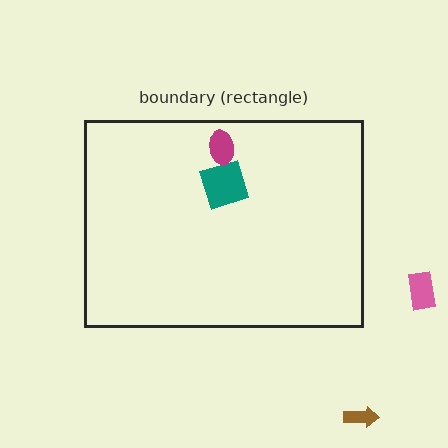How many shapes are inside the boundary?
2 inside, 2 outside.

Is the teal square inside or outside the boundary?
Inside.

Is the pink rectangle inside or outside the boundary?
Outside.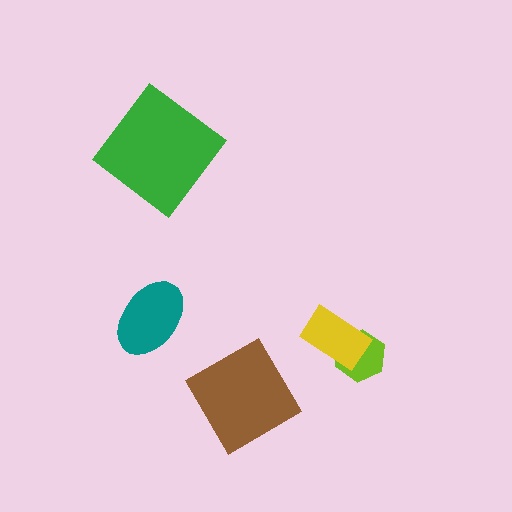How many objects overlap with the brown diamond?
0 objects overlap with the brown diamond.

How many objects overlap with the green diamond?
0 objects overlap with the green diamond.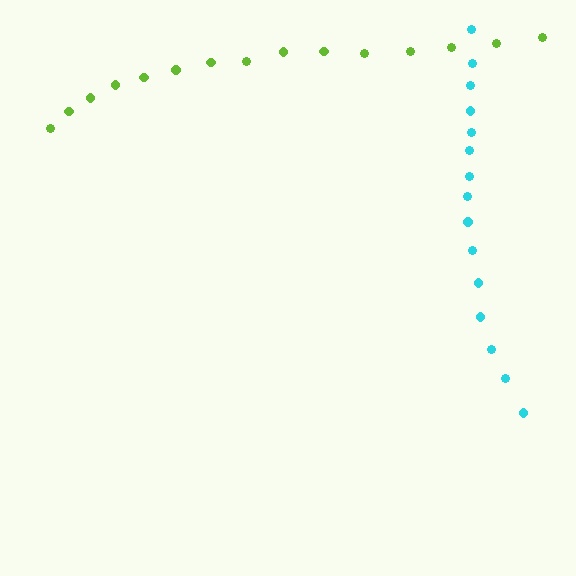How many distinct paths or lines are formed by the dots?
There are 2 distinct paths.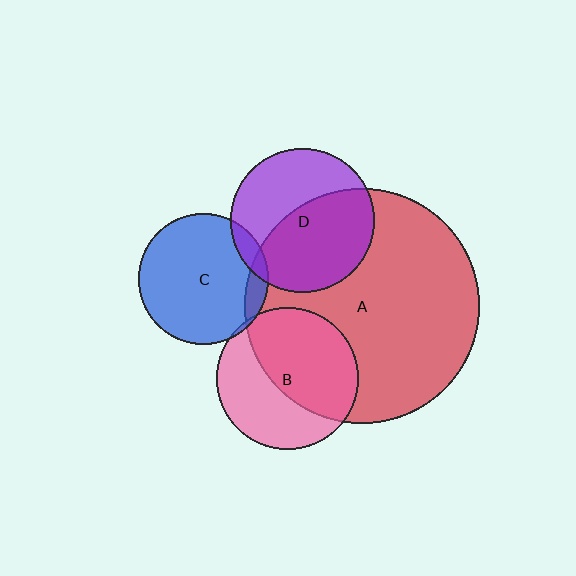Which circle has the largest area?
Circle A (red).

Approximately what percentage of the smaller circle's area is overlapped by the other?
Approximately 55%.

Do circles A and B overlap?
Yes.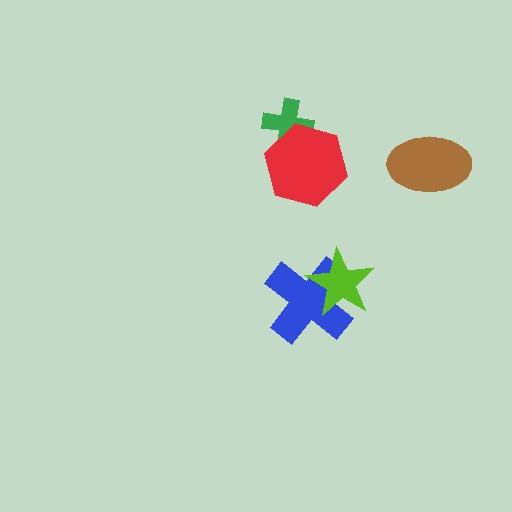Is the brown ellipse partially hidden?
No, no other shape covers it.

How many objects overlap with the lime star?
1 object overlaps with the lime star.